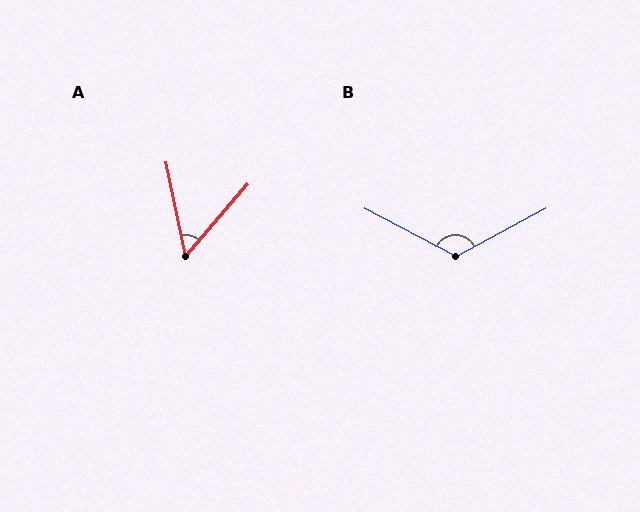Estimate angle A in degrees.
Approximately 52 degrees.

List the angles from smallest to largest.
A (52°), B (125°).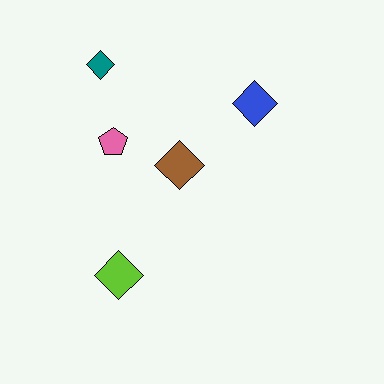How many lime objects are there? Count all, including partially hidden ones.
There is 1 lime object.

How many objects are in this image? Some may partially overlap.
There are 5 objects.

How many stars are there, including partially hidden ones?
There are no stars.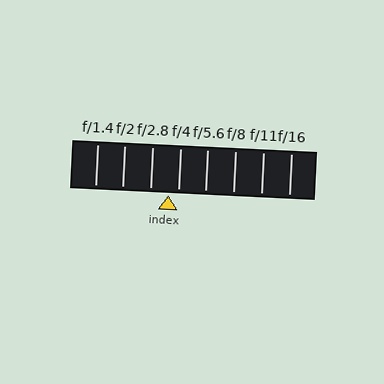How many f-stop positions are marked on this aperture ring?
There are 8 f-stop positions marked.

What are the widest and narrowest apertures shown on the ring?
The widest aperture shown is f/1.4 and the narrowest is f/16.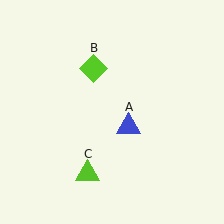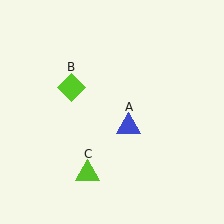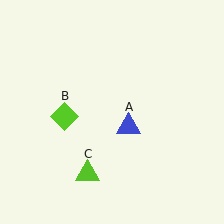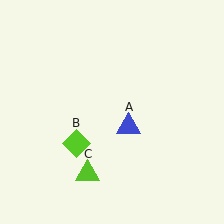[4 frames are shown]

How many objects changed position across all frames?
1 object changed position: lime diamond (object B).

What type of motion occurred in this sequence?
The lime diamond (object B) rotated counterclockwise around the center of the scene.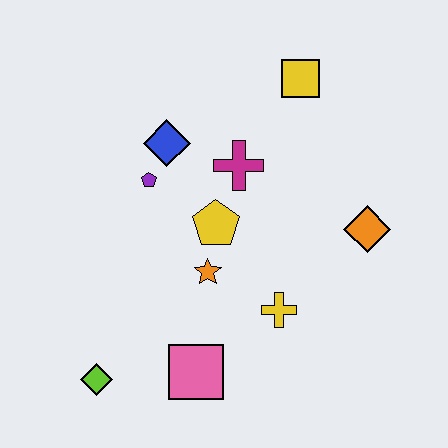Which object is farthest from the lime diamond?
The yellow square is farthest from the lime diamond.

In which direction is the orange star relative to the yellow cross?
The orange star is to the left of the yellow cross.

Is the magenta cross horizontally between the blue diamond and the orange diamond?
Yes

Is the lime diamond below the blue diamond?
Yes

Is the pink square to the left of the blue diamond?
No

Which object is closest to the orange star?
The yellow pentagon is closest to the orange star.